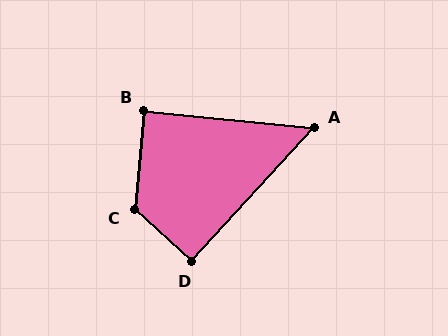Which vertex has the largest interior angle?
C, at approximately 127 degrees.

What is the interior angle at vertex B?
Approximately 90 degrees (approximately right).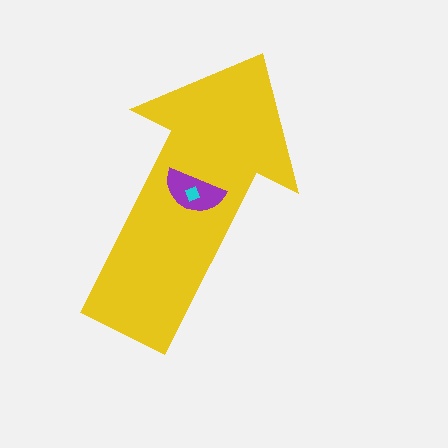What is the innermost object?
The cyan diamond.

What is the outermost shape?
The yellow arrow.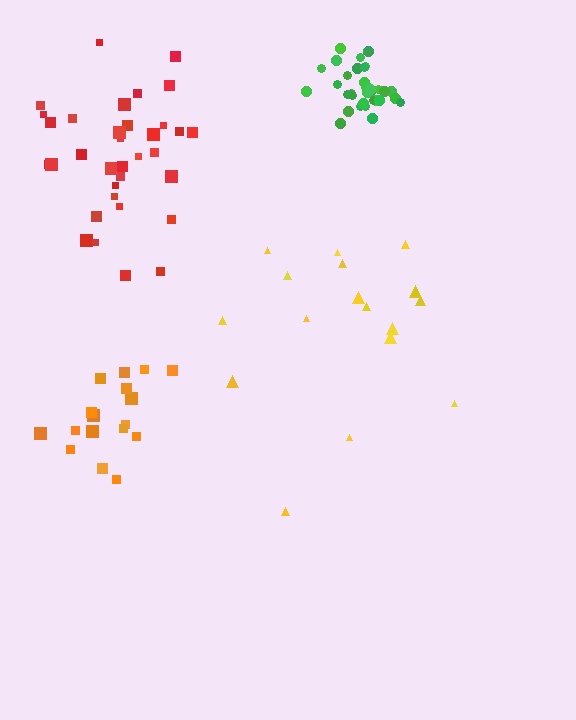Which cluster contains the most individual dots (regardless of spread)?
Green (35).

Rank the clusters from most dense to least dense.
green, orange, red, yellow.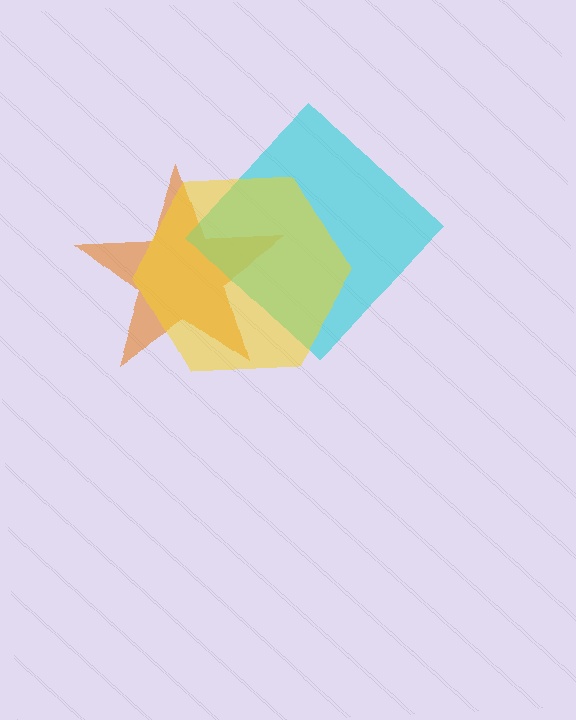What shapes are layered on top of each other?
The layered shapes are: an orange star, a cyan diamond, a yellow hexagon.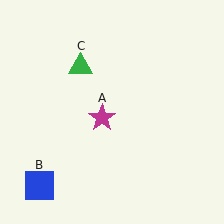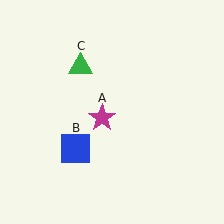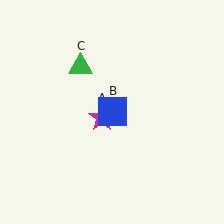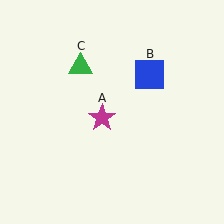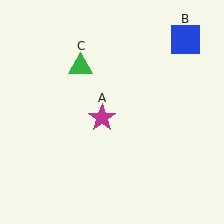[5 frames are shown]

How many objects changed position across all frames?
1 object changed position: blue square (object B).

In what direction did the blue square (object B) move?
The blue square (object B) moved up and to the right.